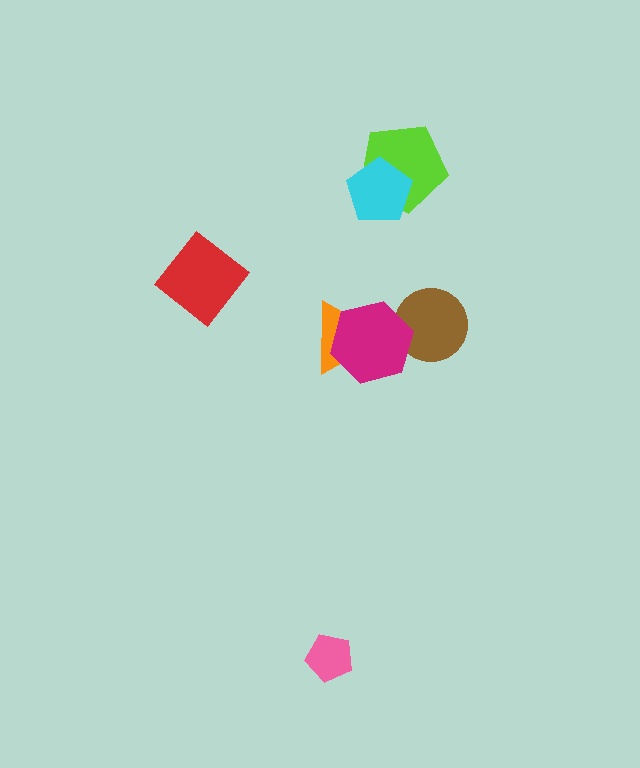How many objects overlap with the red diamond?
0 objects overlap with the red diamond.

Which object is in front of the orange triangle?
The magenta hexagon is in front of the orange triangle.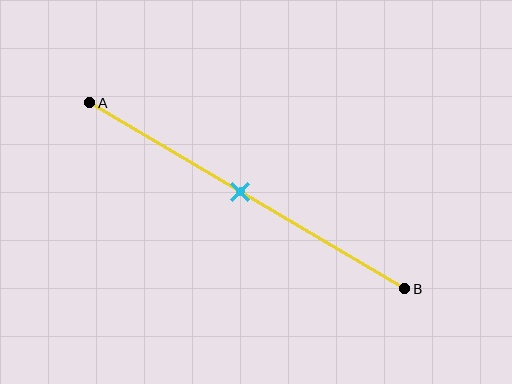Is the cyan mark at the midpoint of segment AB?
Yes, the mark is approximately at the midpoint.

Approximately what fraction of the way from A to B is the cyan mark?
The cyan mark is approximately 50% of the way from A to B.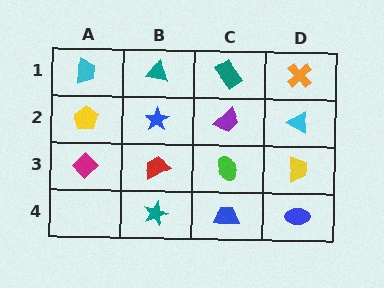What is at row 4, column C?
A blue trapezoid.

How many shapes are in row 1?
4 shapes.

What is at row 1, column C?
A teal rectangle.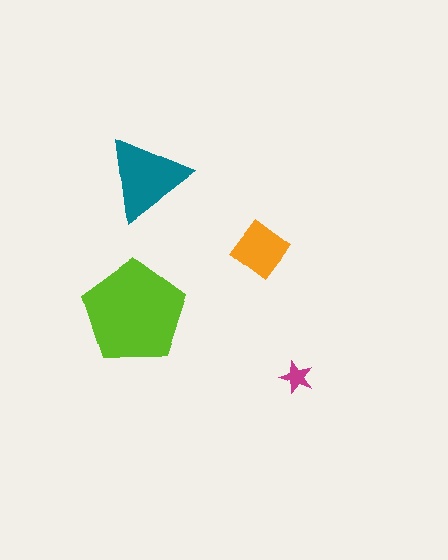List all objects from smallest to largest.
The magenta star, the orange diamond, the teal triangle, the lime pentagon.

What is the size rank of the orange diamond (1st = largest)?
3rd.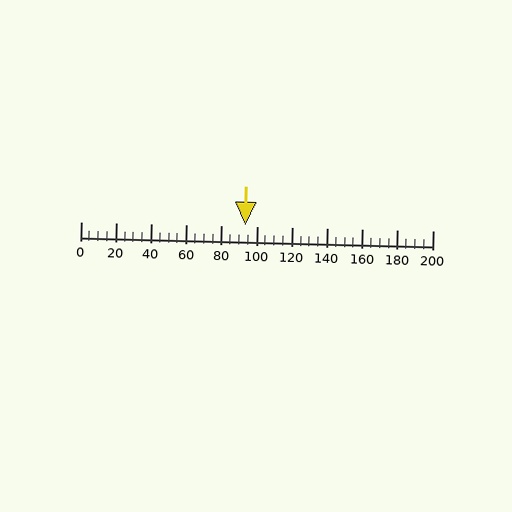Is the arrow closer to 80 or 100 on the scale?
The arrow is closer to 100.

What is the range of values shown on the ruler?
The ruler shows values from 0 to 200.